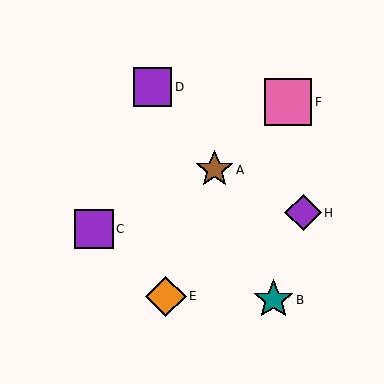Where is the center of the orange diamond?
The center of the orange diamond is at (166, 296).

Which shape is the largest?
The pink square (labeled F) is the largest.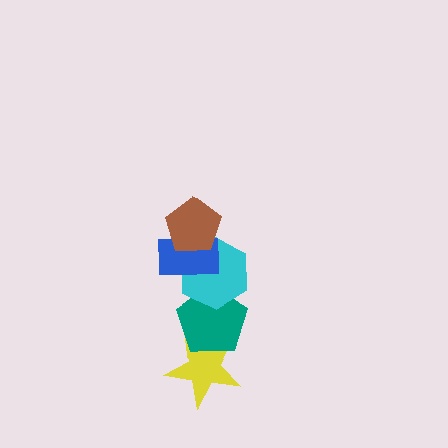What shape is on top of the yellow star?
The teal pentagon is on top of the yellow star.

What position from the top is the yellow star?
The yellow star is 5th from the top.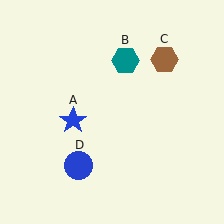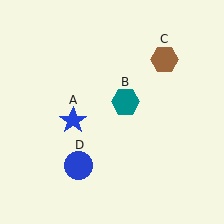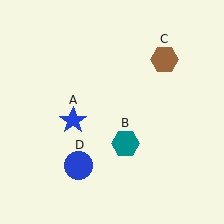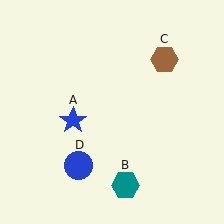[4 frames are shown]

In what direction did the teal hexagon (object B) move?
The teal hexagon (object B) moved down.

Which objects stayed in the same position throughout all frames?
Blue star (object A) and brown hexagon (object C) and blue circle (object D) remained stationary.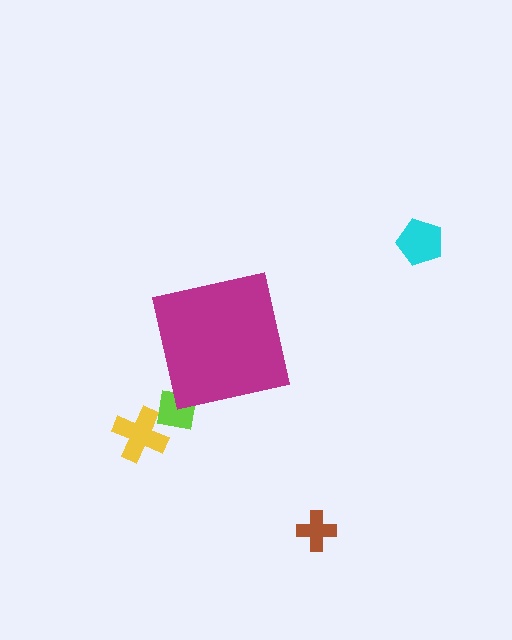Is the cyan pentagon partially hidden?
No, the cyan pentagon is fully visible.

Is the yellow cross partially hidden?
No, the yellow cross is fully visible.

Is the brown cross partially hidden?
No, the brown cross is fully visible.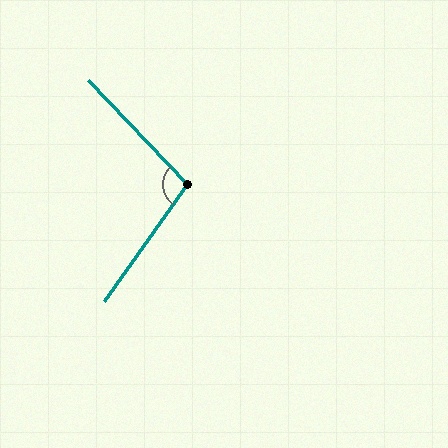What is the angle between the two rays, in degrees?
Approximately 101 degrees.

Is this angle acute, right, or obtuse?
It is obtuse.